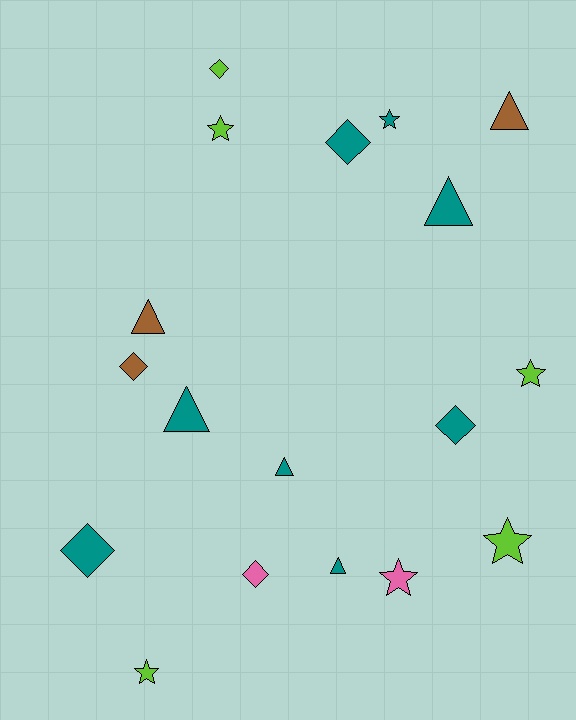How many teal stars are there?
There is 1 teal star.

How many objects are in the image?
There are 18 objects.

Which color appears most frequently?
Teal, with 8 objects.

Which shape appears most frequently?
Star, with 6 objects.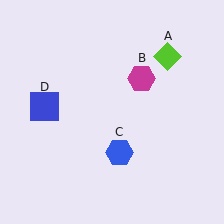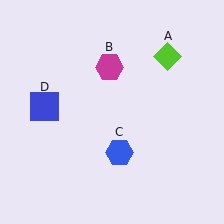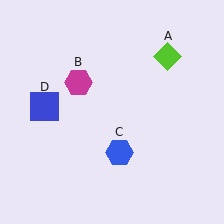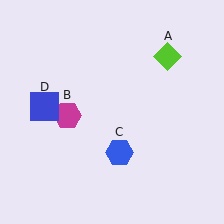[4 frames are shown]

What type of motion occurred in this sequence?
The magenta hexagon (object B) rotated counterclockwise around the center of the scene.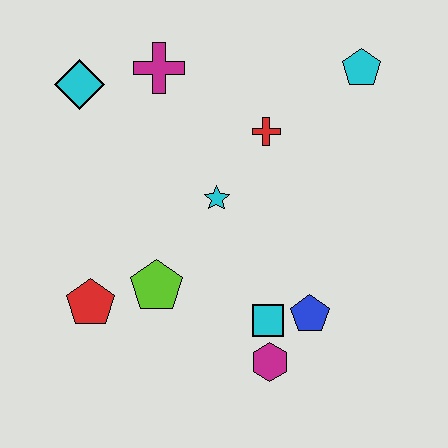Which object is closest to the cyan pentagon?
The red cross is closest to the cyan pentagon.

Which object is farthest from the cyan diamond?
The magenta hexagon is farthest from the cyan diamond.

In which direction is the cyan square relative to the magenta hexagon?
The cyan square is above the magenta hexagon.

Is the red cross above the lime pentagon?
Yes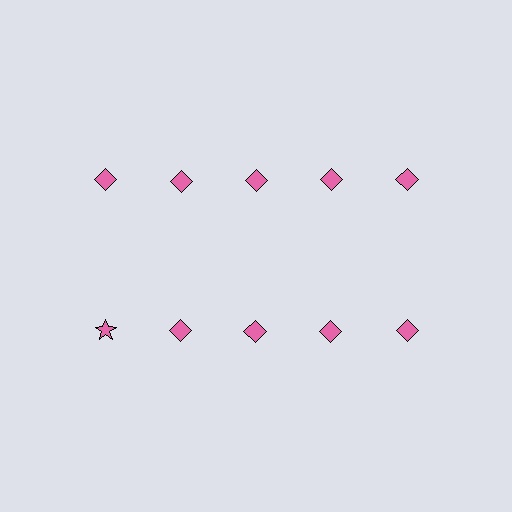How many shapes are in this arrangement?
There are 10 shapes arranged in a grid pattern.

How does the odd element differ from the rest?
It has a different shape: star instead of diamond.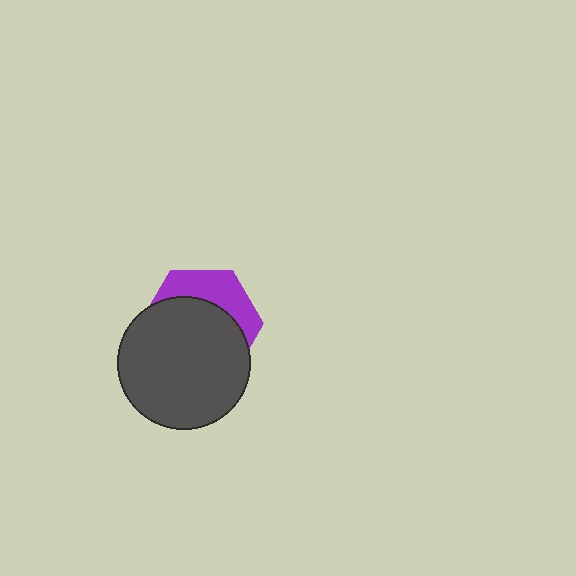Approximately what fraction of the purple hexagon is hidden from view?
Roughly 67% of the purple hexagon is hidden behind the dark gray circle.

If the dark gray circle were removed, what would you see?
You would see the complete purple hexagon.